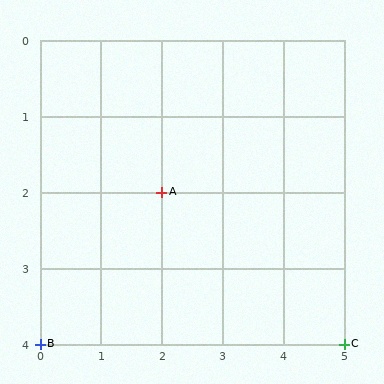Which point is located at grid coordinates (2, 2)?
Point A is at (2, 2).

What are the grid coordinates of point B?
Point B is at grid coordinates (0, 4).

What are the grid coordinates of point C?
Point C is at grid coordinates (5, 4).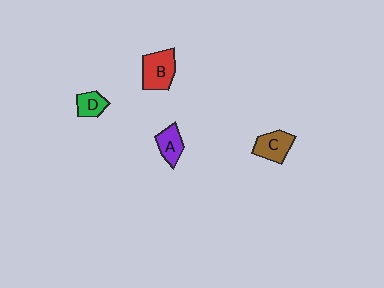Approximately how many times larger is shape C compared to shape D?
Approximately 1.4 times.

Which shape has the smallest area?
Shape D (green).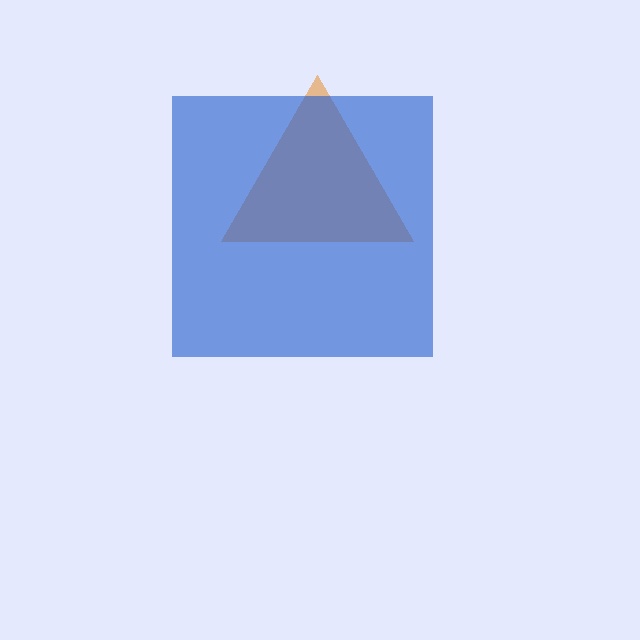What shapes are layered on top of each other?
The layered shapes are: an orange triangle, a blue square.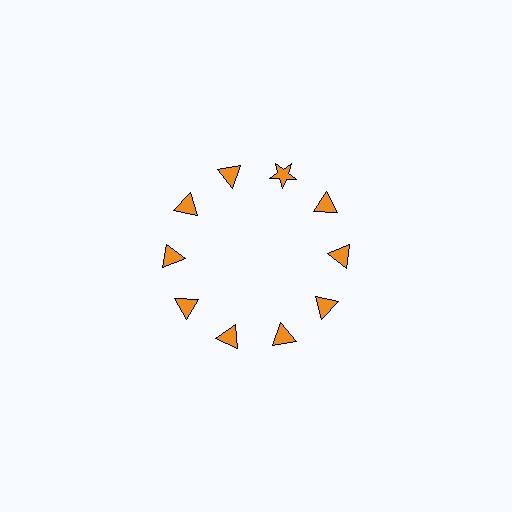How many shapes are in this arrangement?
There are 10 shapes arranged in a ring pattern.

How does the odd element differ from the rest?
It has a different shape: star instead of triangle.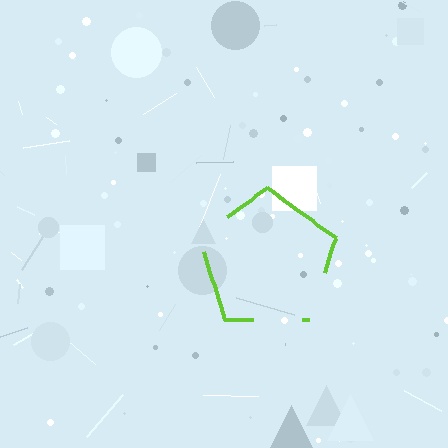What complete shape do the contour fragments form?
The contour fragments form a pentagon.